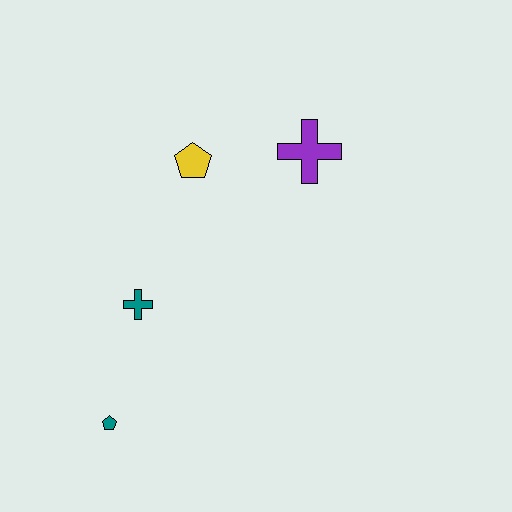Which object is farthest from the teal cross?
The purple cross is farthest from the teal cross.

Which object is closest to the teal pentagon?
The teal cross is closest to the teal pentagon.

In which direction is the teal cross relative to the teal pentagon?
The teal cross is above the teal pentagon.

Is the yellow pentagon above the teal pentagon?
Yes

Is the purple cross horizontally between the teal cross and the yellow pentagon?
No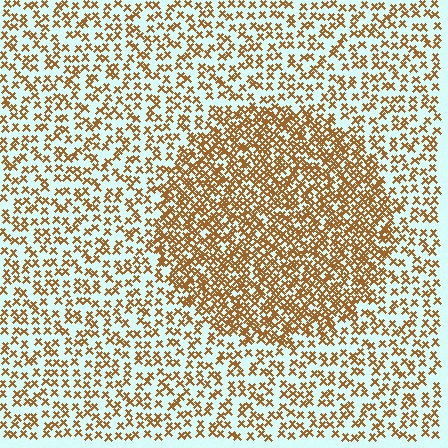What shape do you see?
I see a circle.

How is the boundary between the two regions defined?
The boundary is defined by a change in element density (approximately 2.1x ratio). All elements are the same color, size, and shape.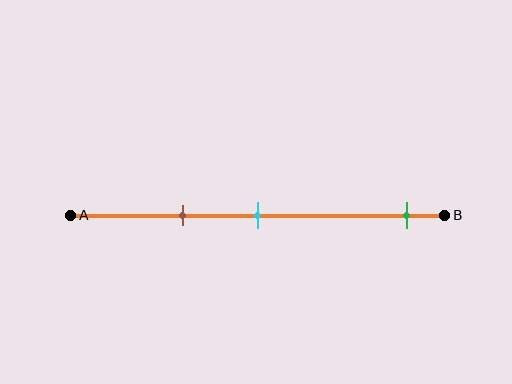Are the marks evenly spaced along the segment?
No, the marks are not evenly spaced.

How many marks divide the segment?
There are 3 marks dividing the segment.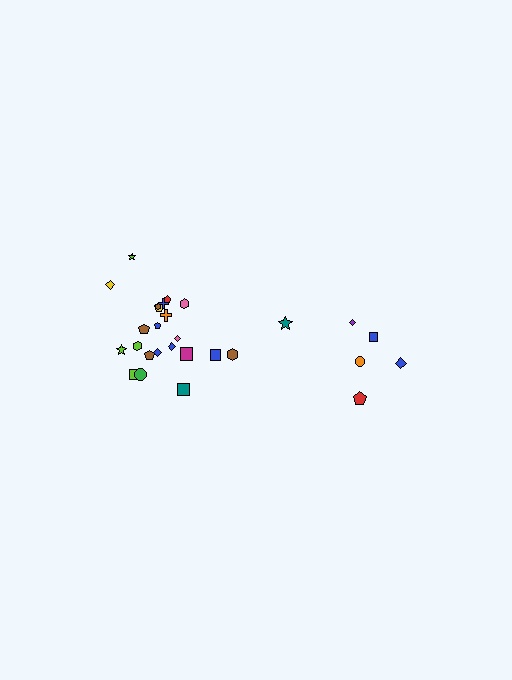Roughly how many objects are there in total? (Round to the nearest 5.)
Roughly 30 objects in total.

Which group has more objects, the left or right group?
The left group.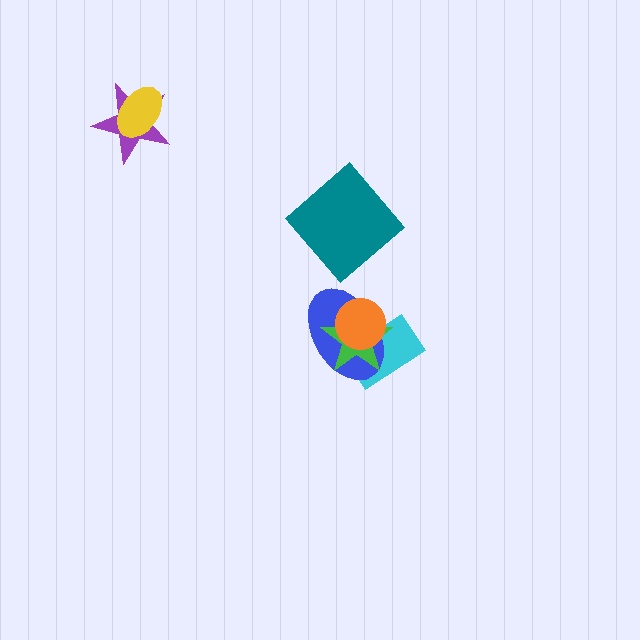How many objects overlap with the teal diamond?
0 objects overlap with the teal diamond.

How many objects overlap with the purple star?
1 object overlaps with the purple star.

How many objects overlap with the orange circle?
3 objects overlap with the orange circle.